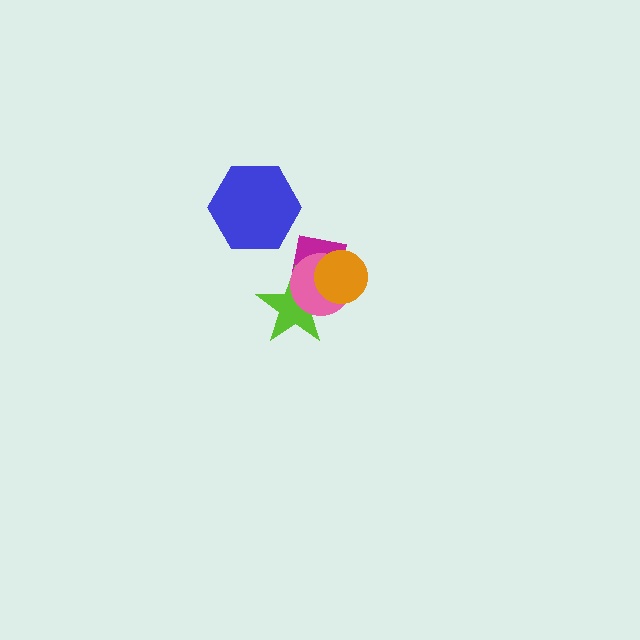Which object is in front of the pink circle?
The orange circle is in front of the pink circle.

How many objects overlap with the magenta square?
3 objects overlap with the magenta square.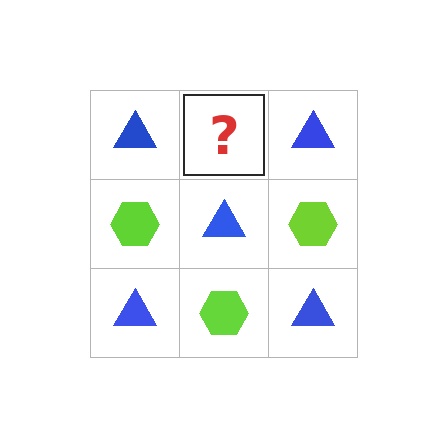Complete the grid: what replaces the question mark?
The question mark should be replaced with a lime hexagon.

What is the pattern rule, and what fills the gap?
The rule is that it alternates blue triangle and lime hexagon in a checkerboard pattern. The gap should be filled with a lime hexagon.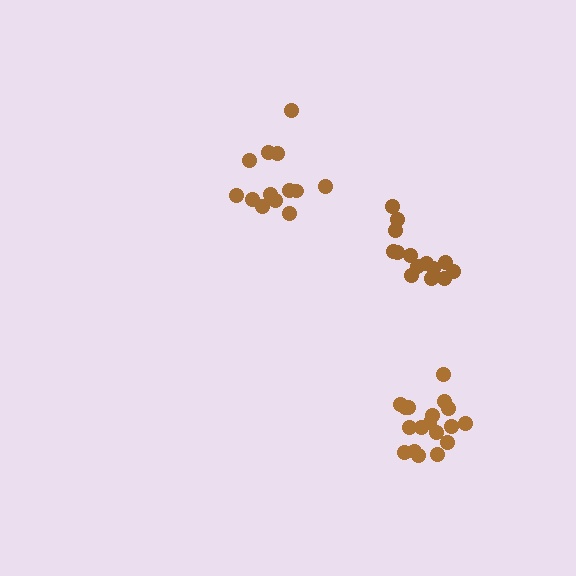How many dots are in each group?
Group 1: 13 dots, Group 2: 18 dots, Group 3: 14 dots (45 total).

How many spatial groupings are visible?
There are 3 spatial groupings.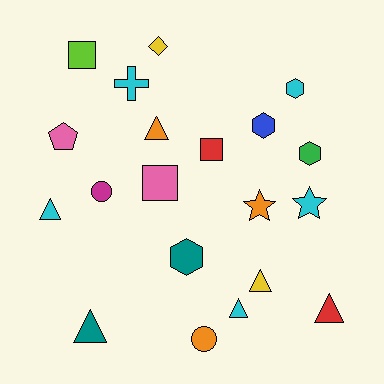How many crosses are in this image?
There is 1 cross.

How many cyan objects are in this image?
There are 5 cyan objects.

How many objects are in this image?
There are 20 objects.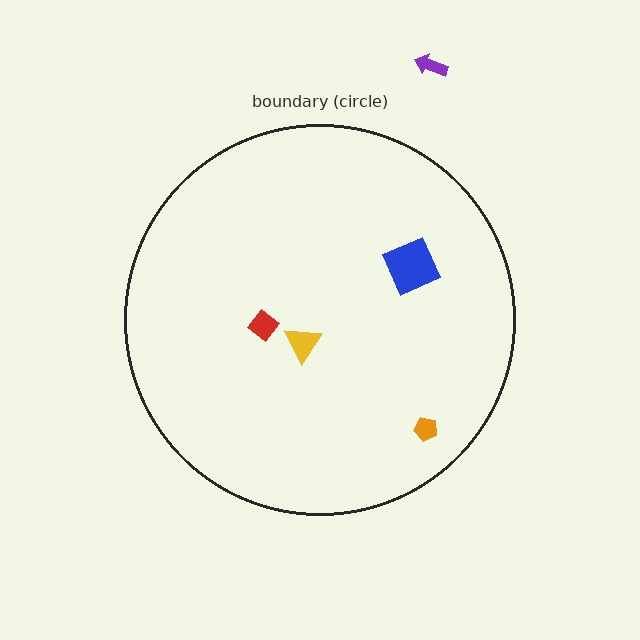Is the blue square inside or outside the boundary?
Inside.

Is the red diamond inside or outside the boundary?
Inside.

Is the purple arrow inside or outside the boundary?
Outside.